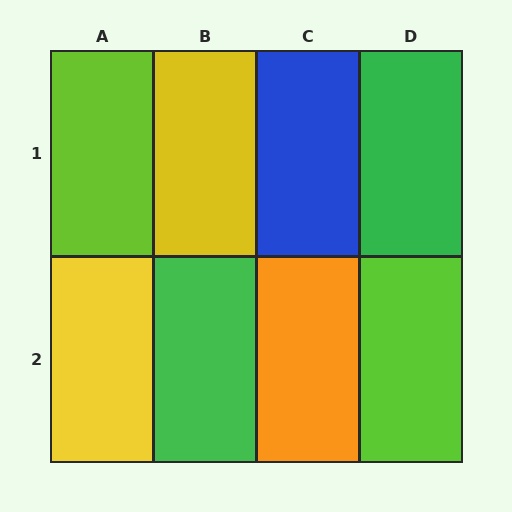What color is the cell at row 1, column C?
Blue.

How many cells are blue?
1 cell is blue.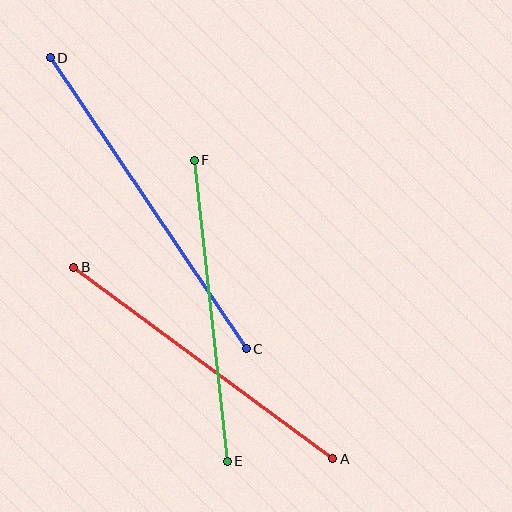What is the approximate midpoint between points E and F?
The midpoint is at approximately (211, 311) pixels.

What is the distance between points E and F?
The distance is approximately 303 pixels.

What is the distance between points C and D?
The distance is approximately 351 pixels.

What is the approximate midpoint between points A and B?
The midpoint is at approximately (203, 363) pixels.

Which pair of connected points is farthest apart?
Points C and D are farthest apart.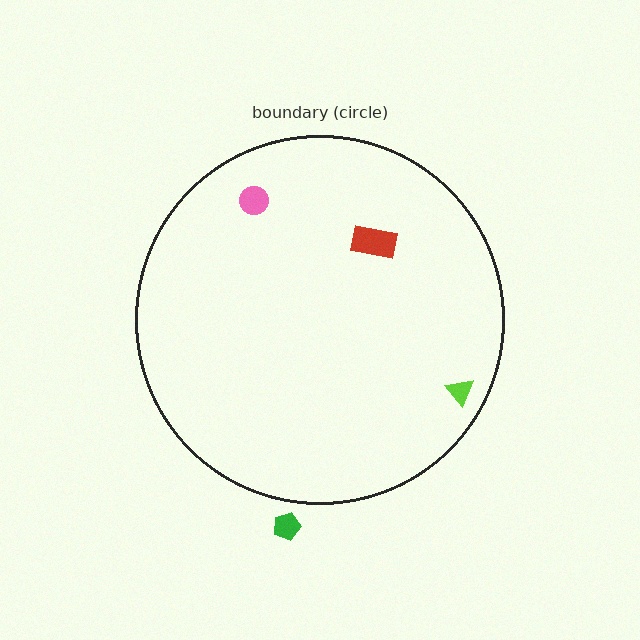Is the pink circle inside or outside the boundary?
Inside.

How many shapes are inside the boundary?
3 inside, 1 outside.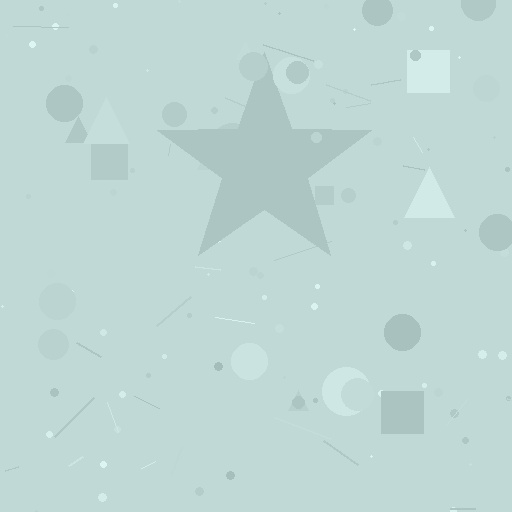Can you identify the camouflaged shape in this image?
The camouflaged shape is a star.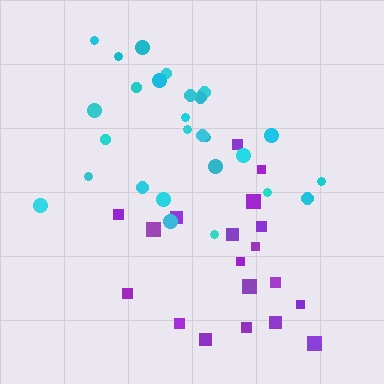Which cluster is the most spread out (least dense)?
Purple.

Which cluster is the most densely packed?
Cyan.